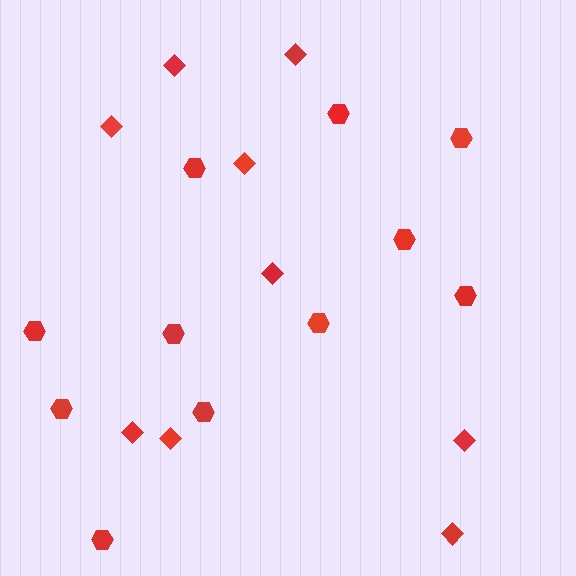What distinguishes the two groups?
There are 2 groups: one group of hexagons (11) and one group of diamonds (9).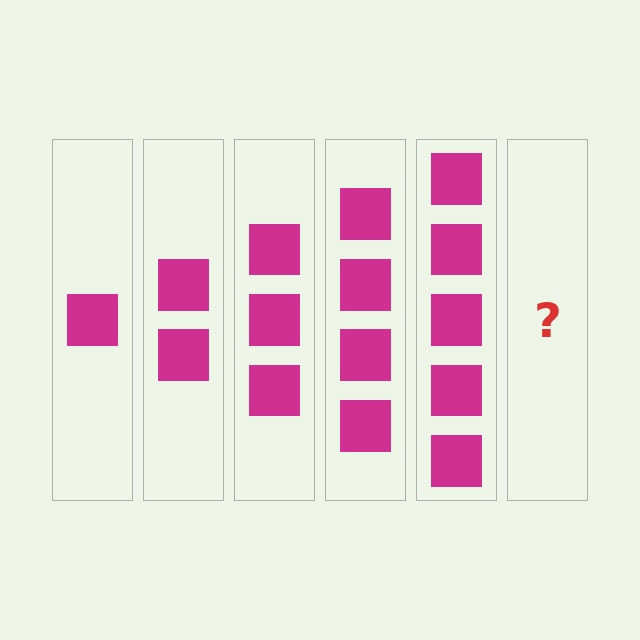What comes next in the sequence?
The next element should be 6 squares.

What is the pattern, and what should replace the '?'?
The pattern is that each step adds one more square. The '?' should be 6 squares.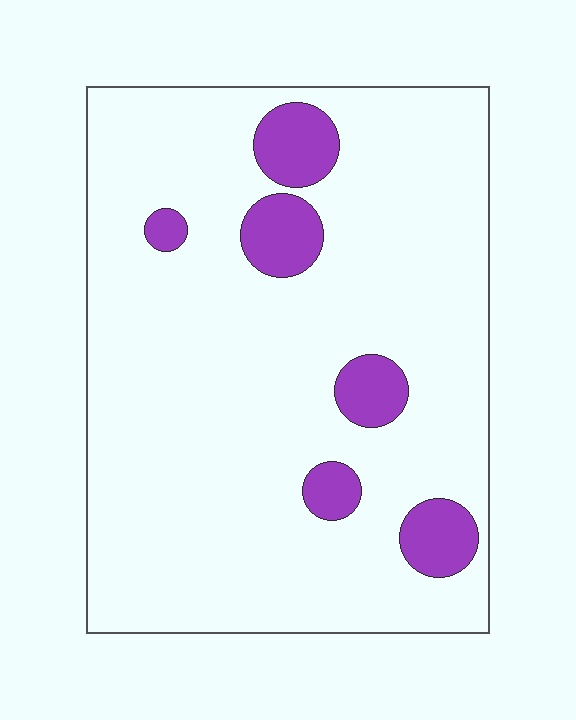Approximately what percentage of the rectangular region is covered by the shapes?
Approximately 10%.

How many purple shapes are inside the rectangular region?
6.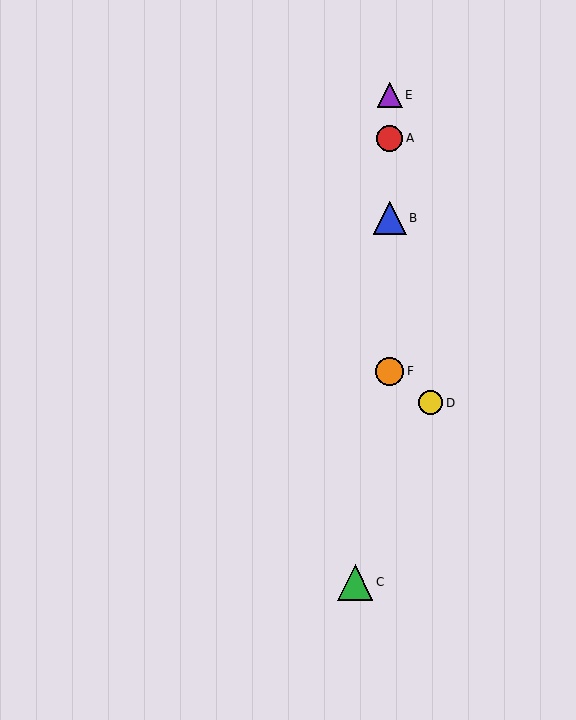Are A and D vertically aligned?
No, A is at x≈390 and D is at x≈430.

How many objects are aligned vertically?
4 objects (A, B, E, F) are aligned vertically.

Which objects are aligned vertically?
Objects A, B, E, F are aligned vertically.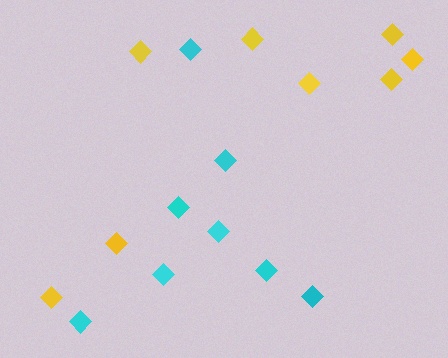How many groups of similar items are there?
There are 2 groups: one group of cyan diamonds (8) and one group of yellow diamonds (8).